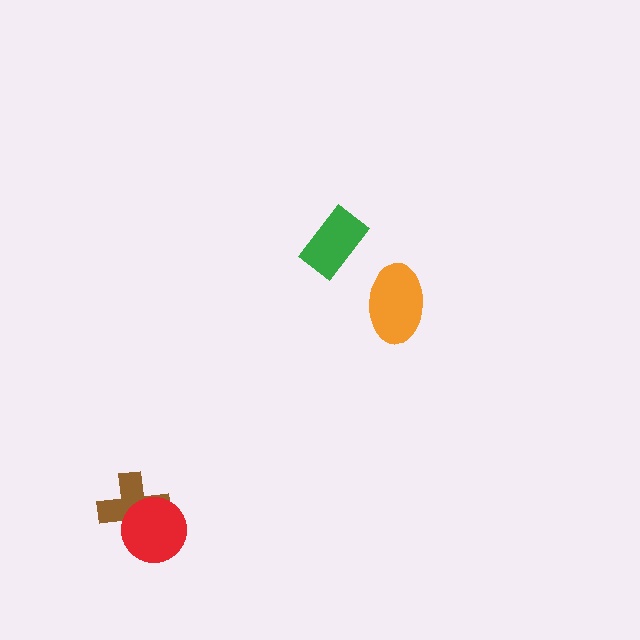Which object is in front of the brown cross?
The red circle is in front of the brown cross.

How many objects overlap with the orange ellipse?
0 objects overlap with the orange ellipse.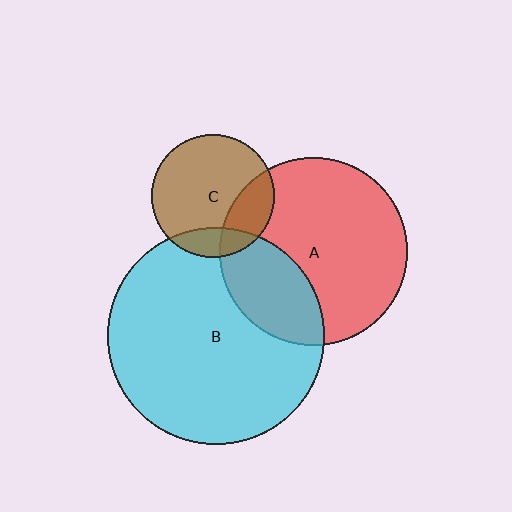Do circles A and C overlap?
Yes.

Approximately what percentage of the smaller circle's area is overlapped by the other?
Approximately 25%.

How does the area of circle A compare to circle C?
Approximately 2.3 times.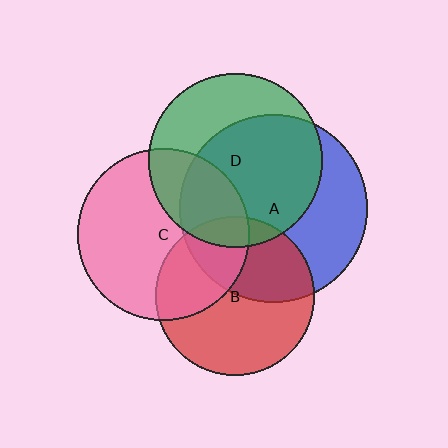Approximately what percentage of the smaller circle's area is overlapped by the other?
Approximately 40%.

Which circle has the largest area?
Circle A (blue).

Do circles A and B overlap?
Yes.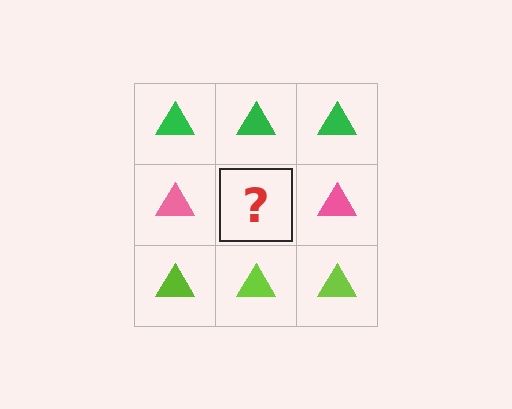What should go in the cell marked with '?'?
The missing cell should contain a pink triangle.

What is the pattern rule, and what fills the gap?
The rule is that each row has a consistent color. The gap should be filled with a pink triangle.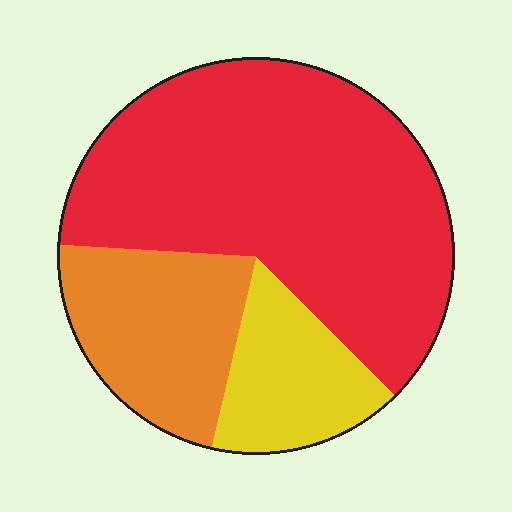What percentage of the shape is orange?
Orange takes up between a sixth and a third of the shape.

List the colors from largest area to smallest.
From largest to smallest: red, orange, yellow.